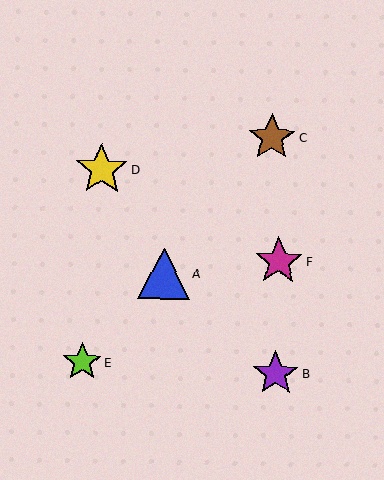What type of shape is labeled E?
Shape E is a lime star.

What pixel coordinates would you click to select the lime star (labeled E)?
Click at (82, 362) to select the lime star E.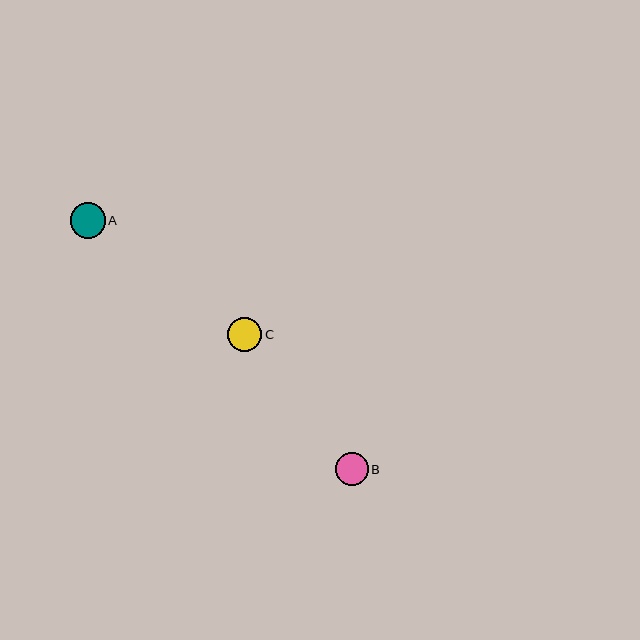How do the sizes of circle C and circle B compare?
Circle C and circle B are approximately the same size.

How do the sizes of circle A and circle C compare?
Circle A and circle C are approximately the same size.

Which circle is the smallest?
Circle B is the smallest with a size of approximately 33 pixels.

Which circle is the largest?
Circle A is the largest with a size of approximately 35 pixels.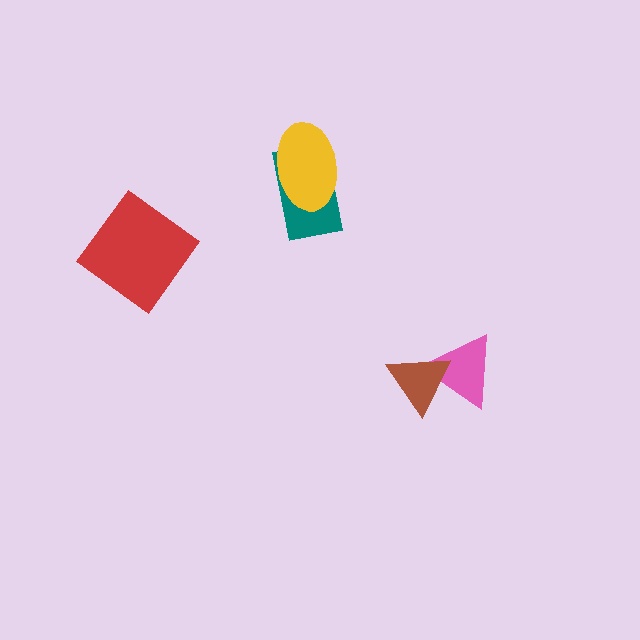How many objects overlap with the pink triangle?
1 object overlaps with the pink triangle.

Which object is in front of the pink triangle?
The brown triangle is in front of the pink triangle.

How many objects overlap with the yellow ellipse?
1 object overlaps with the yellow ellipse.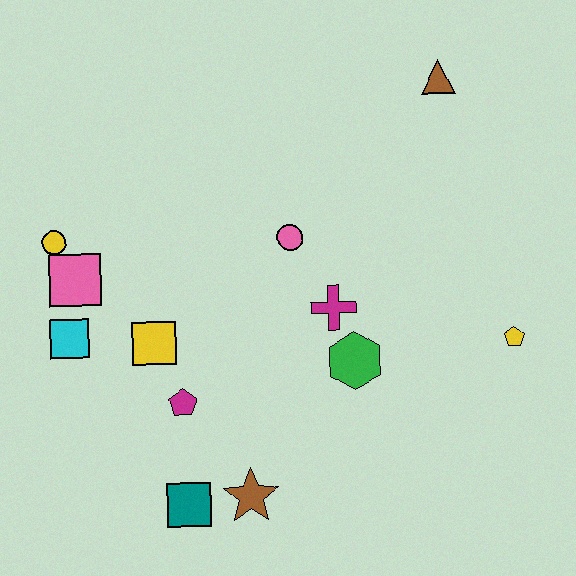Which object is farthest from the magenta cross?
The yellow circle is farthest from the magenta cross.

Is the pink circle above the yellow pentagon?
Yes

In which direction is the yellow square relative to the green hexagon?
The yellow square is to the left of the green hexagon.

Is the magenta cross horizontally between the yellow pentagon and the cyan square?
Yes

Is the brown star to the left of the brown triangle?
Yes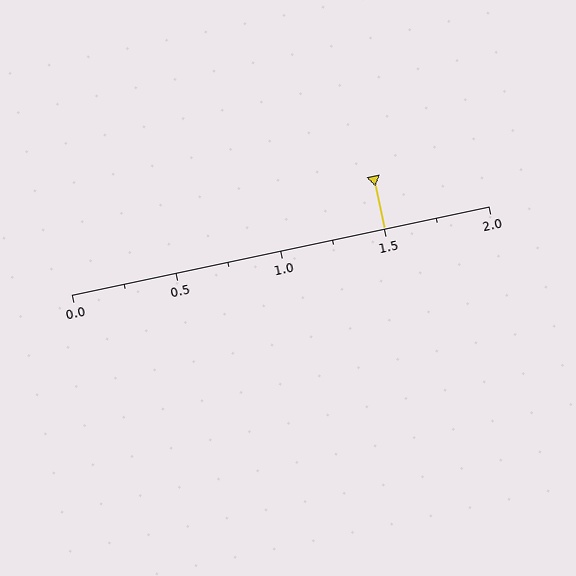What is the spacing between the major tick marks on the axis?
The major ticks are spaced 0.5 apart.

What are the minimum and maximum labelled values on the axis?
The axis runs from 0.0 to 2.0.